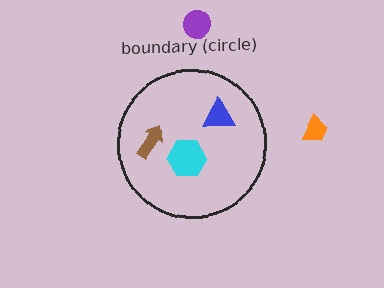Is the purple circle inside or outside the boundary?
Outside.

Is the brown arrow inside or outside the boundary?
Inside.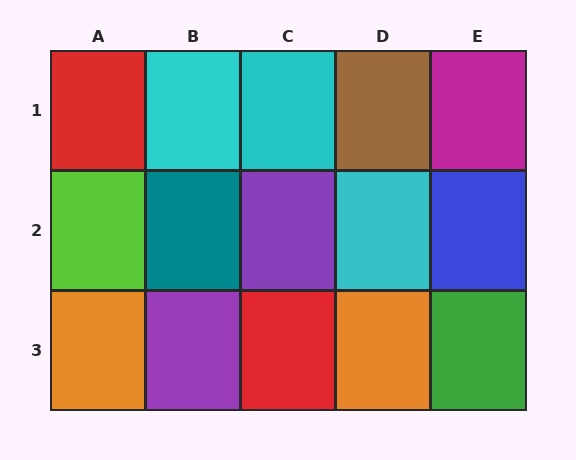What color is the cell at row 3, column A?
Orange.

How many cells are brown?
1 cell is brown.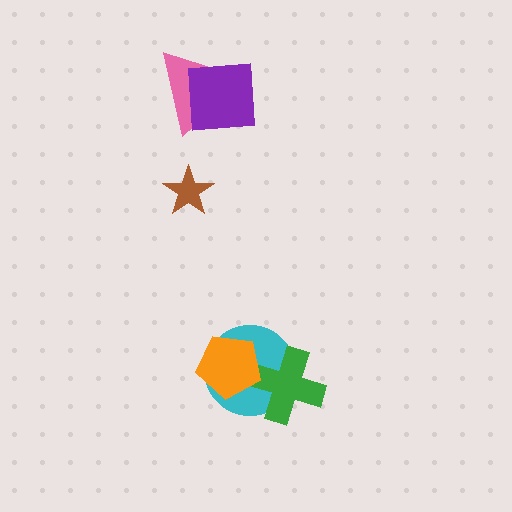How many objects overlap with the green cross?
2 objects overlap with the green cross.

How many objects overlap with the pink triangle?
1 object overlaps with the pink triangle.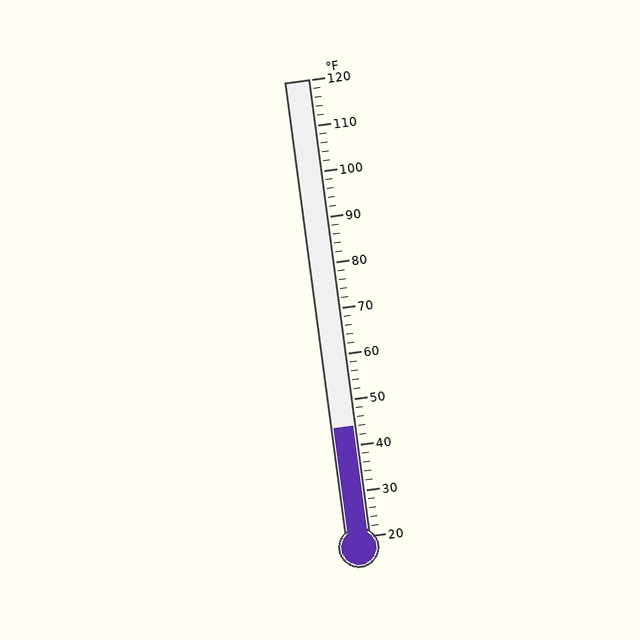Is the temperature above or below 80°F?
The temperature is below 80°F.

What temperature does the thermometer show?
The thermometer shows approximately 44°F.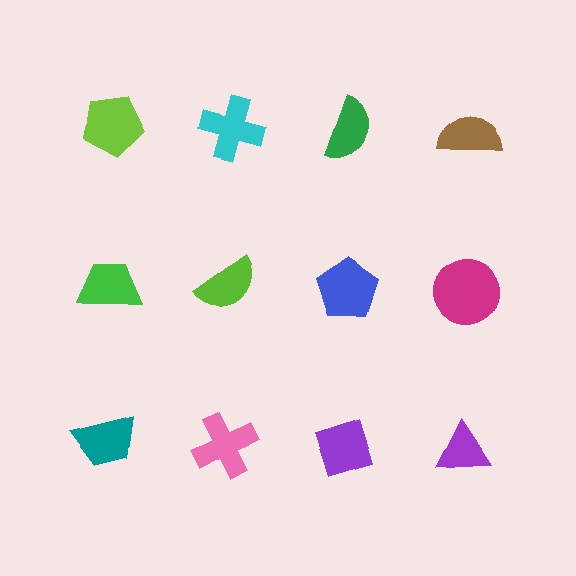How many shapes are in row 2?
4 shapes.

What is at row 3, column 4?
A purple triangle.